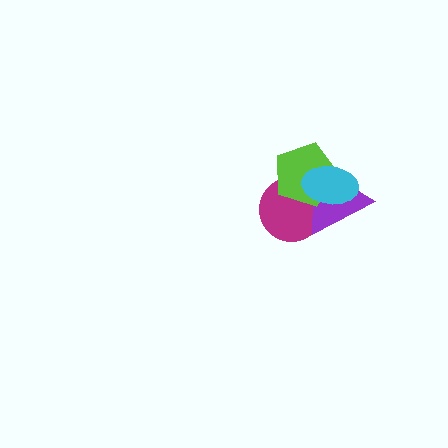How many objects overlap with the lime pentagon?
3 objects overlap with the lime pentagon.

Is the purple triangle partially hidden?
Yes, it is partially covered by another shape.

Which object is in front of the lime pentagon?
The cyan ellipse is in front of the lime pentagon.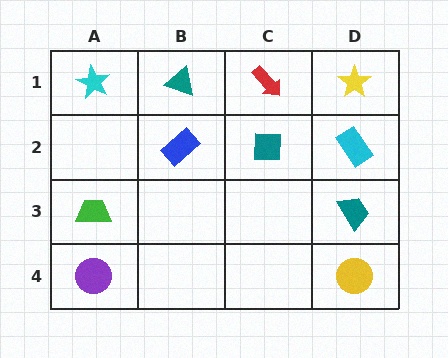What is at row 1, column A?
A cyan star.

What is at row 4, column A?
A purple circle.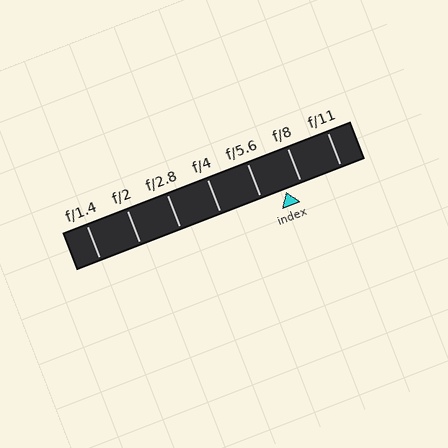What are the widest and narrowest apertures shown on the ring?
The widest aperture shown is f/1.4 and the narrowest is f/11.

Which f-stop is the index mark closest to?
The index mark is closest to f/8.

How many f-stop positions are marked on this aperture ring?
There are 7 f-stop positions marked.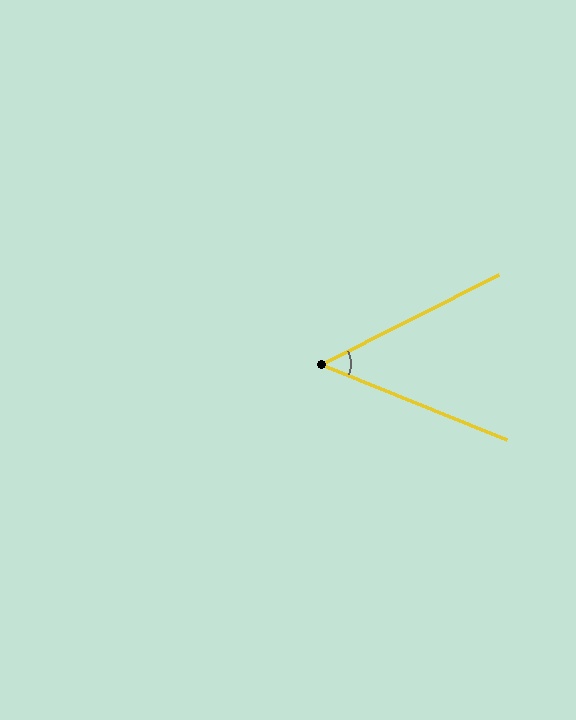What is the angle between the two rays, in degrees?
Approximately 49 degrees.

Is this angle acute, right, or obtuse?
It is acute.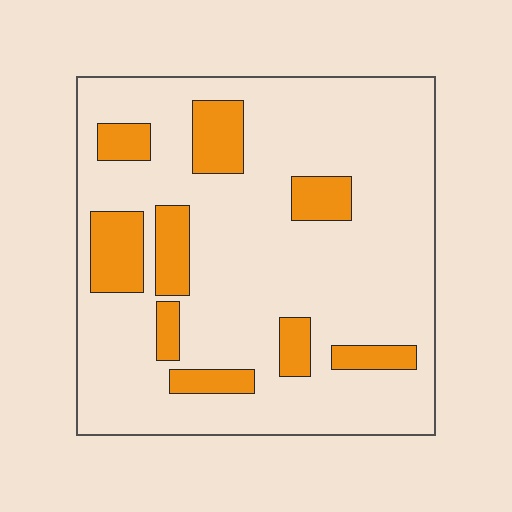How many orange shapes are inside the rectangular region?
9.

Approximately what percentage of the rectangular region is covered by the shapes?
Approximately 20%.